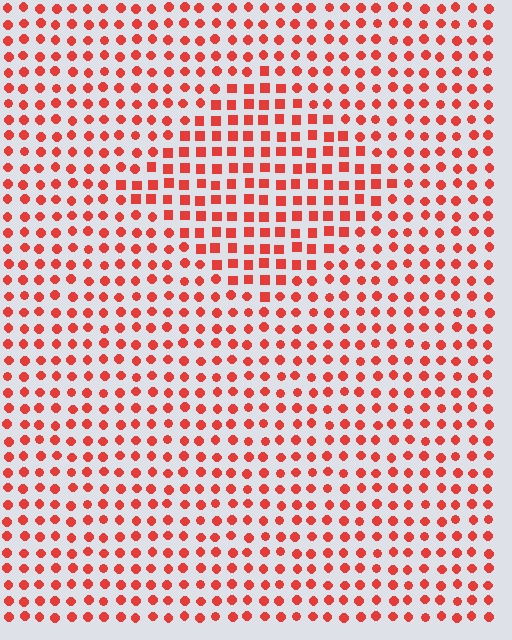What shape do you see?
I see a diamond.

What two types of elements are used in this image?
The image uses squares inside the diamond region and circles outside it.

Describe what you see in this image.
The image is filled with small red elements arranged in a uniform grid. A diamond-shaped region contains squares, while the surrounding area contains circles. The boundary is defined purely by the change in element shape.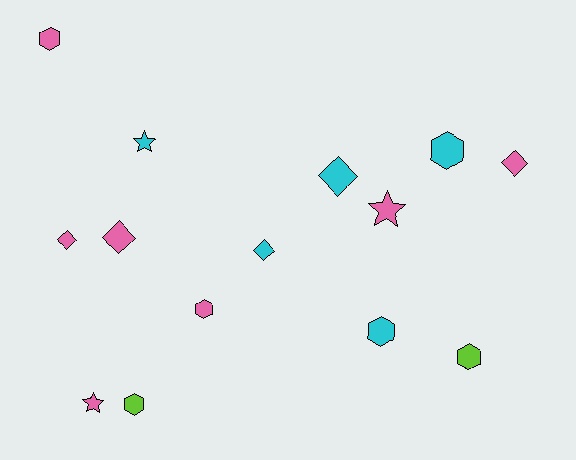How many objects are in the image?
There are 14 objects.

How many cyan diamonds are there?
There are 2 cyan diamonds.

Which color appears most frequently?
Pink, with 7 objects.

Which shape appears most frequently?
Hexagon, with 6 objects.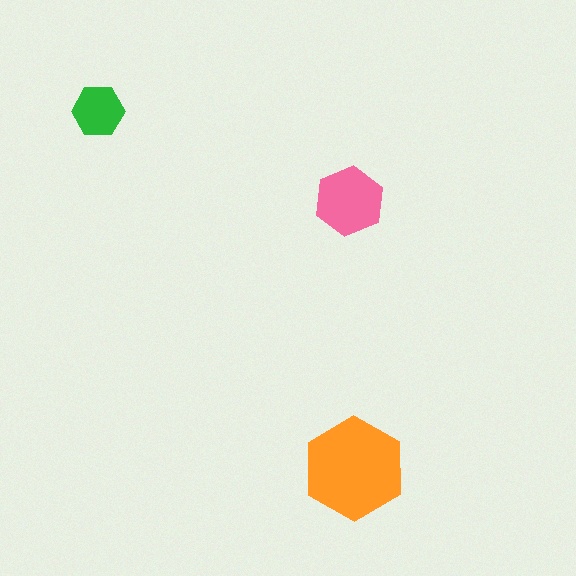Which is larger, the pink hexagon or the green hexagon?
The pink one.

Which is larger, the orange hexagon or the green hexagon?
The orange one.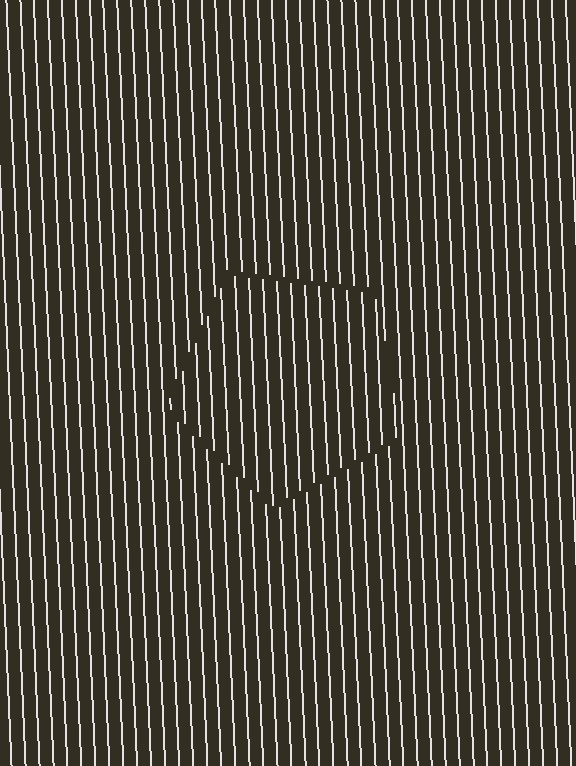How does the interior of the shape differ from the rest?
The interior of the shape contains the same grating, shifted by half a period — the contour is defined by the phase discontinuity where line-ends from the inner and outer gratings abut.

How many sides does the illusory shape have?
5 sides — the line-ends trace a pentagon.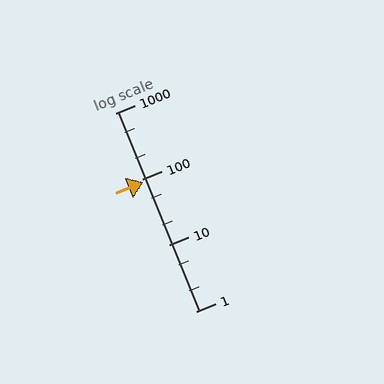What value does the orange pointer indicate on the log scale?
The pointer indicates approximately 91.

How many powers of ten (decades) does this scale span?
The scale spans 3 decades, from 1 to 1000.